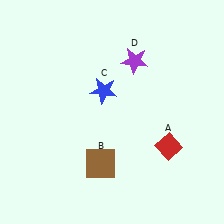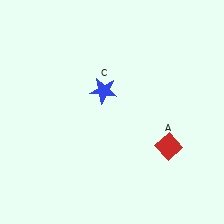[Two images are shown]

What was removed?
The purple star (D), the brown square (B) were removed in Image 2.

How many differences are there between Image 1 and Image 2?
There are 2 differences between the two images.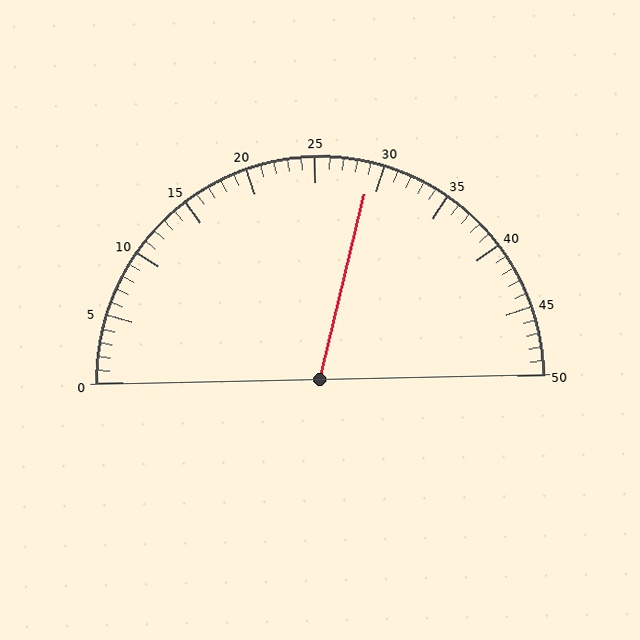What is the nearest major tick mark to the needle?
The nearest major tick mark is 30.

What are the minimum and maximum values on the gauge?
The gauge ranges from 0 to 50.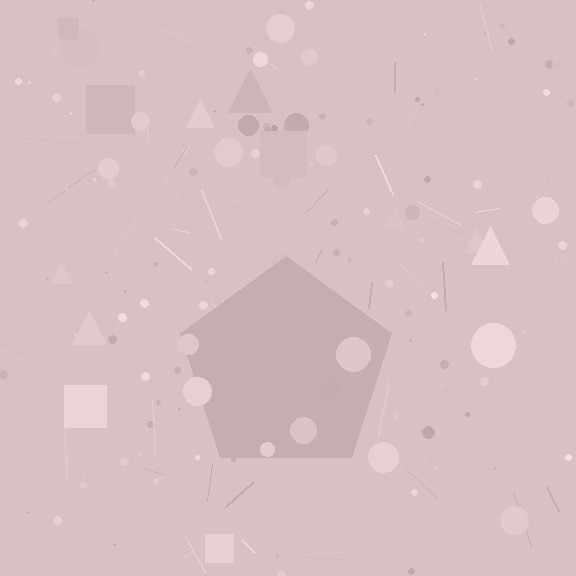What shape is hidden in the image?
A pentagon is hidden in the image.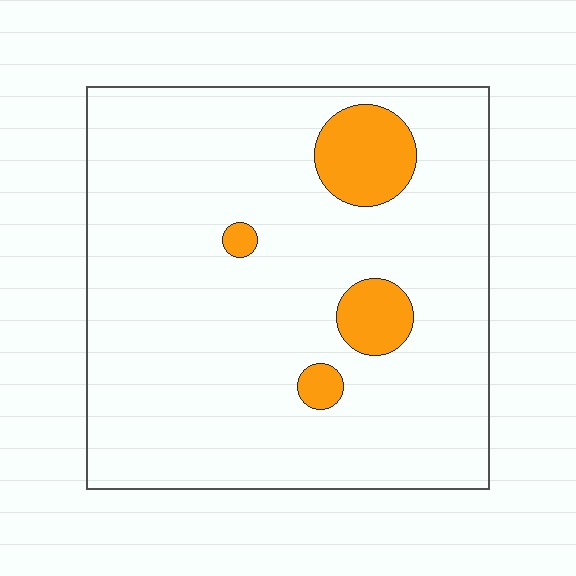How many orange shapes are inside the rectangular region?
4.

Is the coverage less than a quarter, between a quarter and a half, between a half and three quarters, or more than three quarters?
Less than a quarter.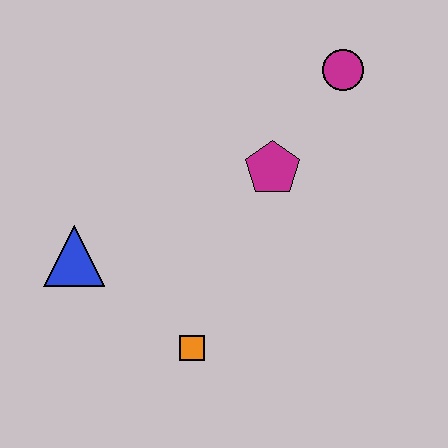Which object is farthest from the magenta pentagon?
The blue triangle is farthest from the magenta pentagon.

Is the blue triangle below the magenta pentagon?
Yes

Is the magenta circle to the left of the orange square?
No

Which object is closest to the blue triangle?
The orange square is closest to the blue triangle.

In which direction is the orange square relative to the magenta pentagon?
The orange square is below the magenta pentagon.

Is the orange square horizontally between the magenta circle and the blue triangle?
Yes